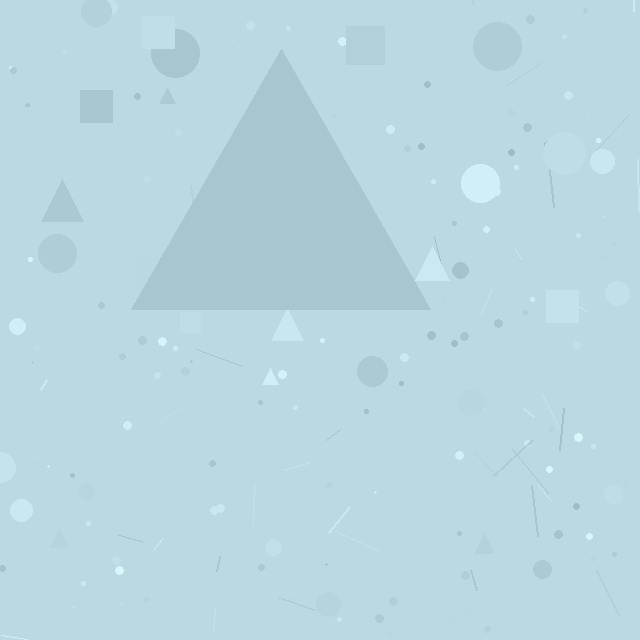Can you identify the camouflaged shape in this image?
The camouflaged shape is a triangle.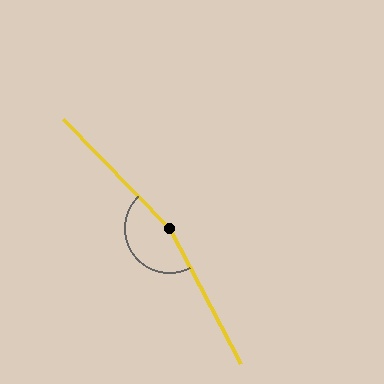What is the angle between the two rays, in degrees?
Approximately 164 degrees.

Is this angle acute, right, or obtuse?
It is obtuse.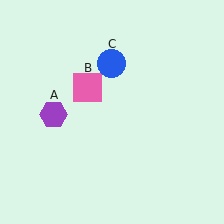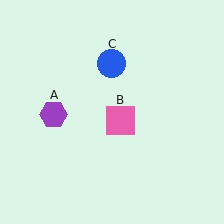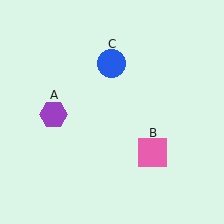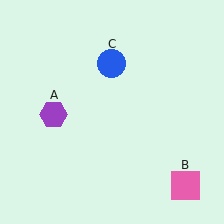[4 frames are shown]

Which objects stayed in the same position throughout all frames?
Purple hexagon (object A) and blue circle (object C) remained stationary.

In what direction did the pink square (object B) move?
The pink square (object B) moved down and to the right.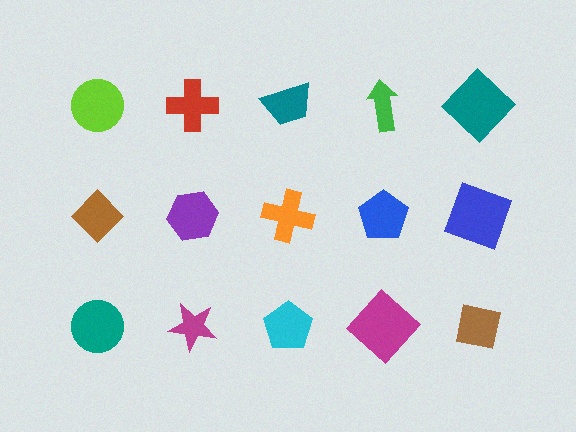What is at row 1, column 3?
A teal trapezoid.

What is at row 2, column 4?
A blue pentagon.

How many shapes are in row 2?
5 shapes.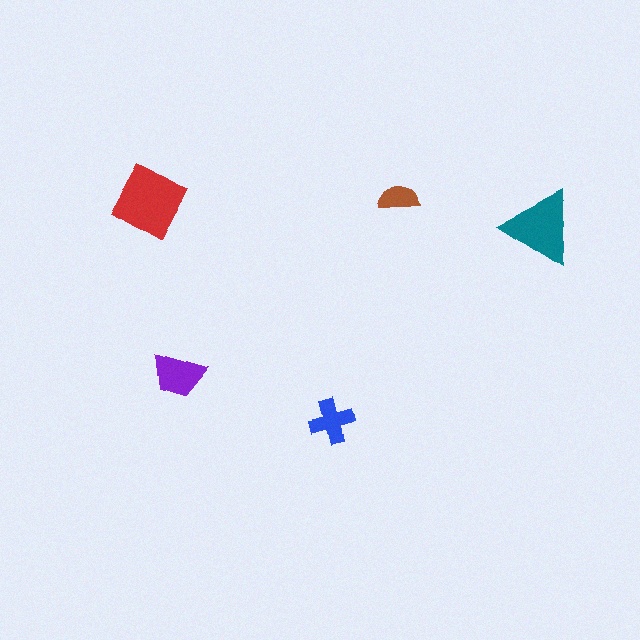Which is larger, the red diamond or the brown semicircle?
The red diamond.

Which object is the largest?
The red diamond.